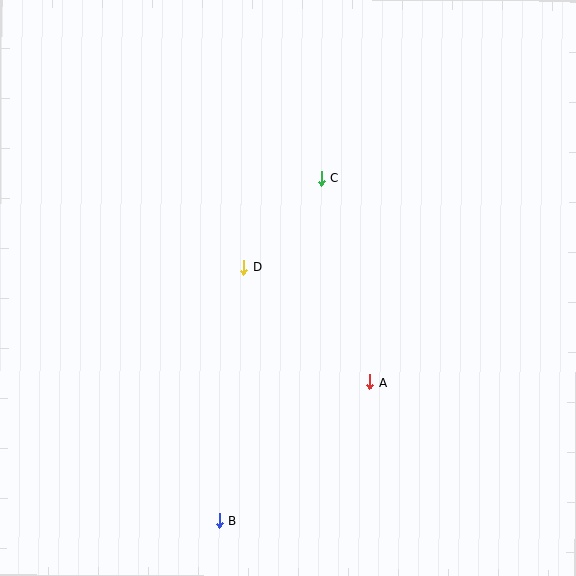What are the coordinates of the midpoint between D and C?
The midpoint between D and C is at (282, 223).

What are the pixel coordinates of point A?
Point A is at (370, 382).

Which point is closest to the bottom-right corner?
Point A is closest to the bottom-right corner.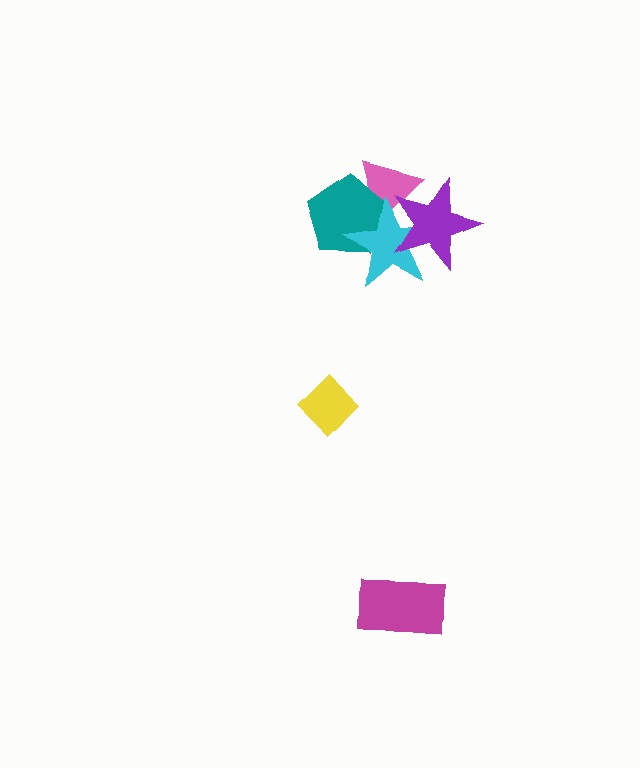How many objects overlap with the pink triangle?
3 objects overlap with the pink triangle.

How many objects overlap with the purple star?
2 objects overlap with the purple star.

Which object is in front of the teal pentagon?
The cyan star is in front of the teal pentagon.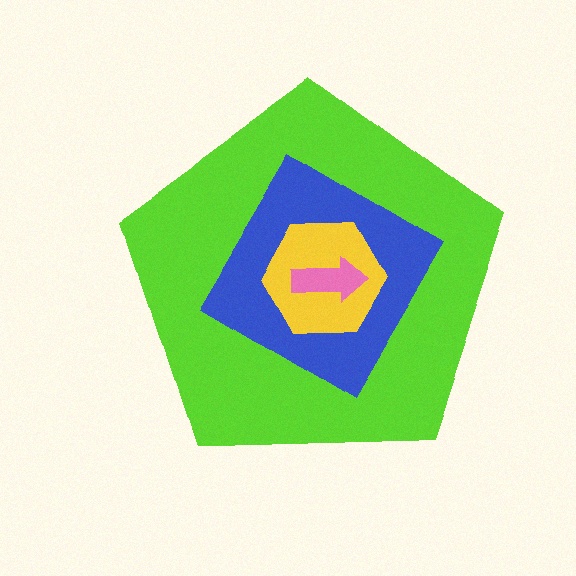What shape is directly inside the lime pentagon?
The blue diamond.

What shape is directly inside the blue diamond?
The yellow hexagon.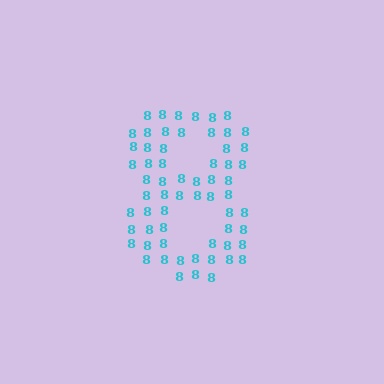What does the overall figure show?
The overall figure shows the digit 8.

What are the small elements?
The small elements are digit 8's.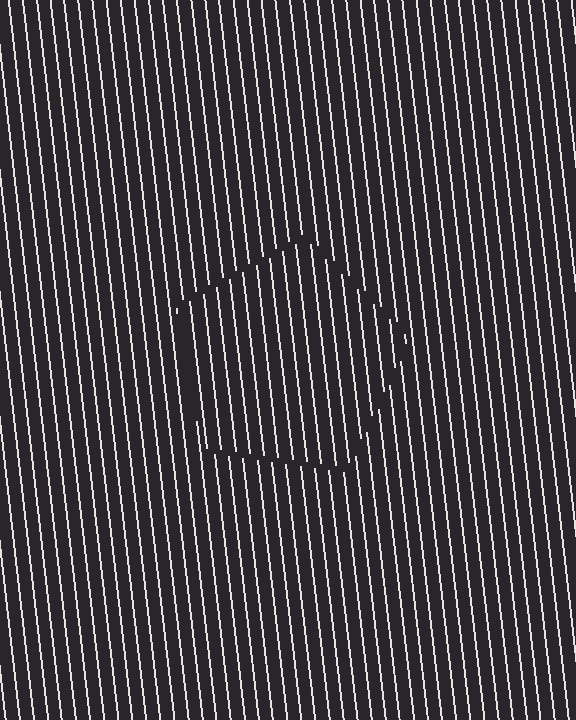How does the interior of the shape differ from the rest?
The interior of the shape contains the same grating, shifted by half a period — the contour is defined by the phase discontinuity where line-ends from the inner and outer gratings abut.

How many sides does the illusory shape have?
5 sides — the line-ends trace a pentagon.